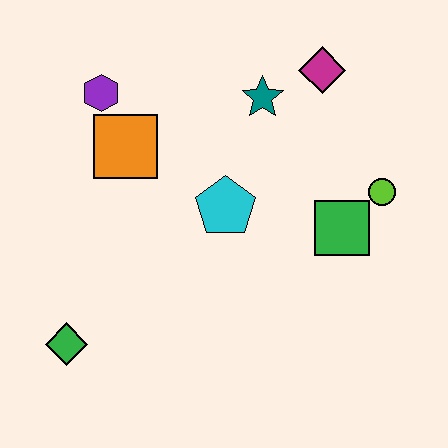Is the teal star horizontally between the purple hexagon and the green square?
Yes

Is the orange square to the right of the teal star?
No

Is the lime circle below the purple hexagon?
Yes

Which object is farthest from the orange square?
The lime circle is farthest from the orange square.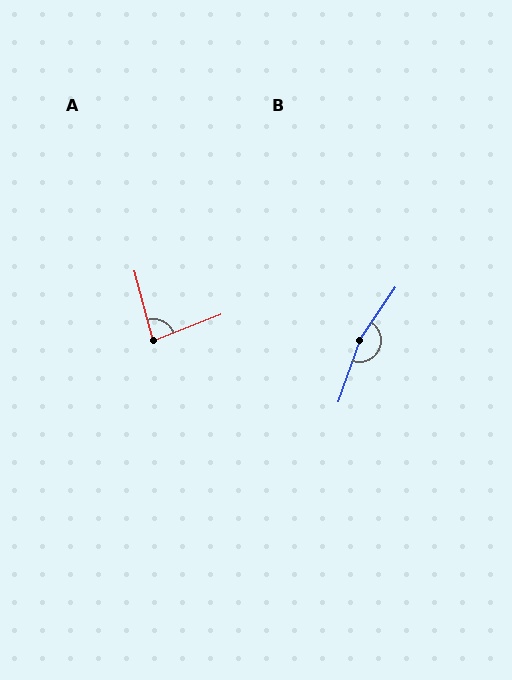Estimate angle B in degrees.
Approximately 165 degrees.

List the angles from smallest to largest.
A (83°), B (165°).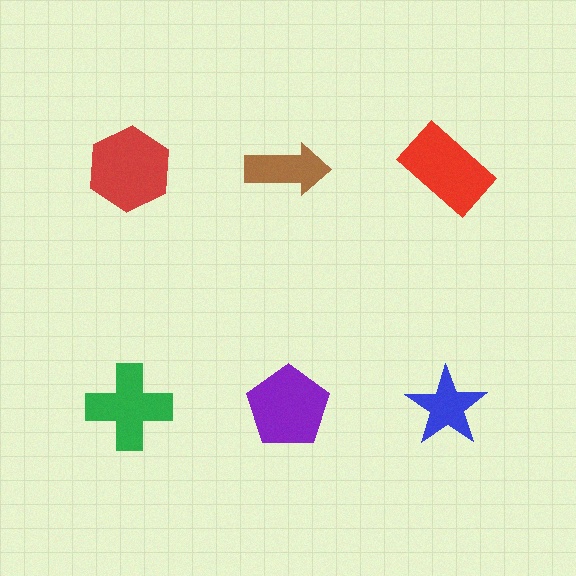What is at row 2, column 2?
A purple pentagon.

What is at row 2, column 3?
A blue star.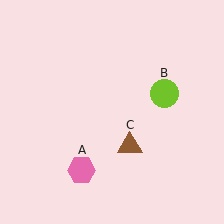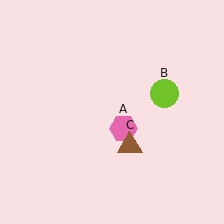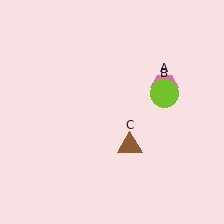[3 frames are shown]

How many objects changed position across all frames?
1 object changed position: pink hexagon (object A).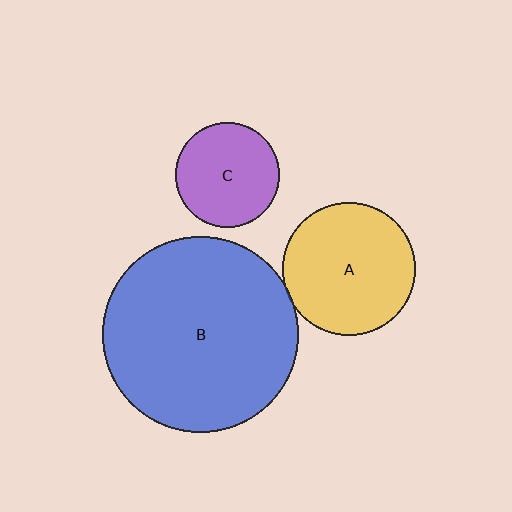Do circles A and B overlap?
Yes.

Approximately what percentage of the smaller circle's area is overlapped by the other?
Approximately 5%.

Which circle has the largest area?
Circle B (blue).